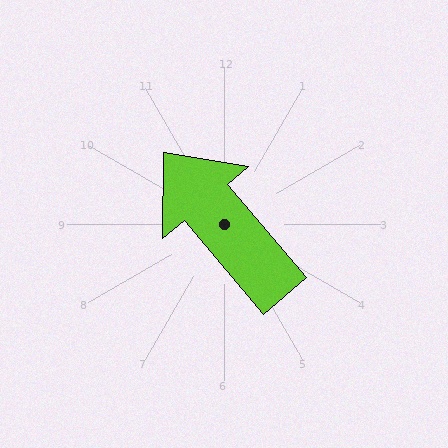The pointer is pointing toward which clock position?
Roughly 11 o'clock.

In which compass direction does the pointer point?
Northwest.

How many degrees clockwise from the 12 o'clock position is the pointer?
Approximately 320 degrees.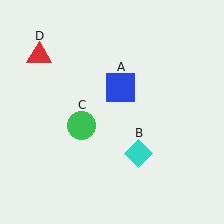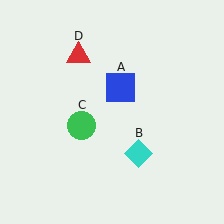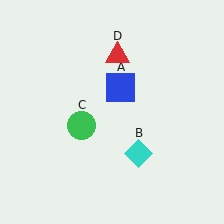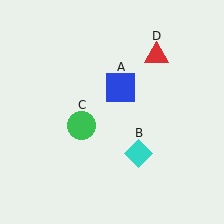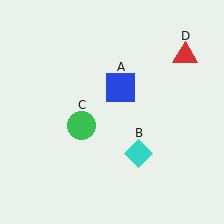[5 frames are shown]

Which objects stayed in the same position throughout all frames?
Blue square (object A) and cyan diamond (object B) and green circle (object C) remained stationary.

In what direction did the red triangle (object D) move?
The red triangle (object D) moved right.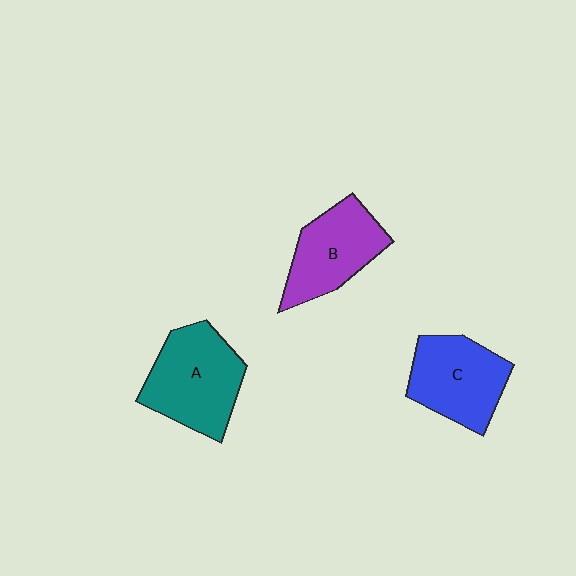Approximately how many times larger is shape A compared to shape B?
Approximately 1.2 times.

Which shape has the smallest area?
Shape B (purple).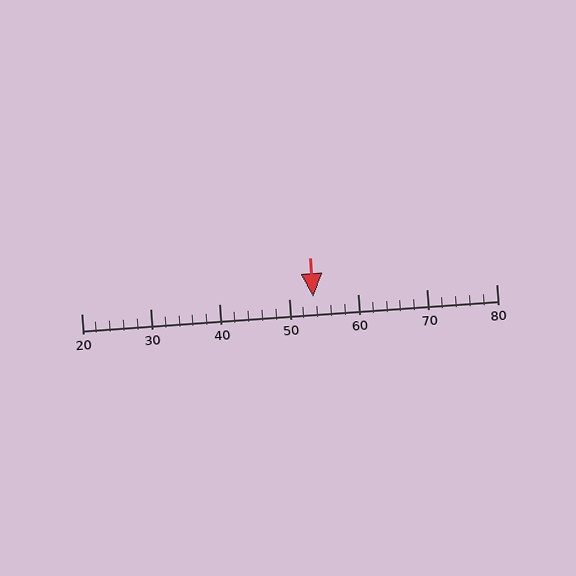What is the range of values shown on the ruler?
The ruler shows values from 20 to 80.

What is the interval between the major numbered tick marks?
The major tick marks are spaced 10 units apart.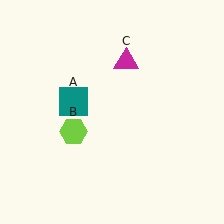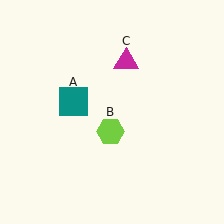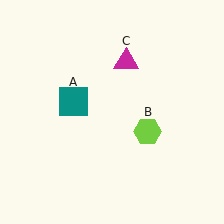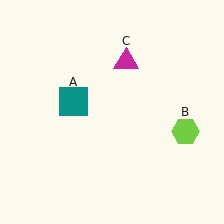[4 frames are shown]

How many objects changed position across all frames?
1 object changed position: lime hexagon (object B).